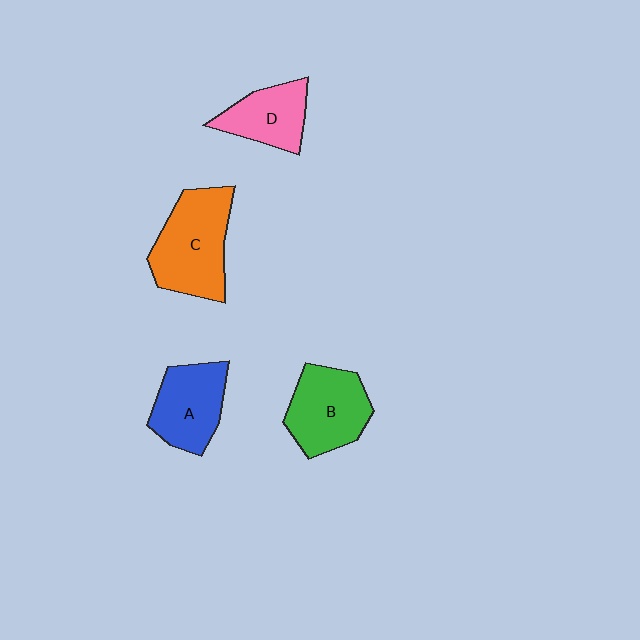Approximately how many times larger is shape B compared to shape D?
Approximately 1.3 times.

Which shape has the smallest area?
Shape D (pink).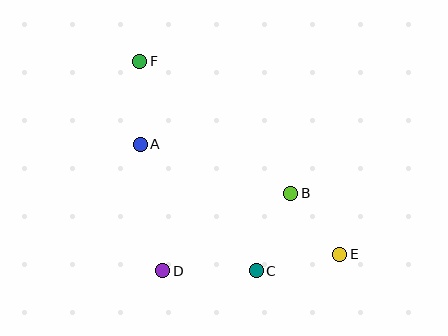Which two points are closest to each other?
Points B and E are closest to each other.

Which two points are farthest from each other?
Points E and F are farthest from each other.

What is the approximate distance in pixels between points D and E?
The distance between D and E is approximately 178 pixels.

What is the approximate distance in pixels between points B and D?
The distance between B and D is approximately 150 pixels.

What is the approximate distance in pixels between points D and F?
The distance between D and F is approximately 211 pixels.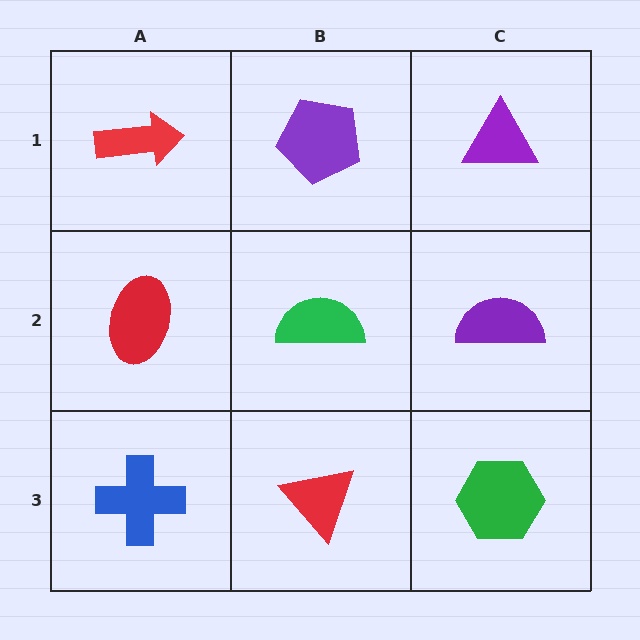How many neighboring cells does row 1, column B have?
3.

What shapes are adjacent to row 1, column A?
A red ellipse (row 2, column A), a purple pentagon (row 1, column B).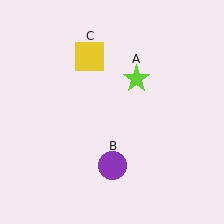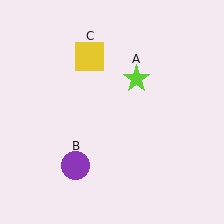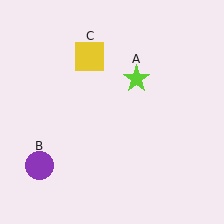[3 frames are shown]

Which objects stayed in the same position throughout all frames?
Lime star (object A) and yellow square (object C) remained stationary.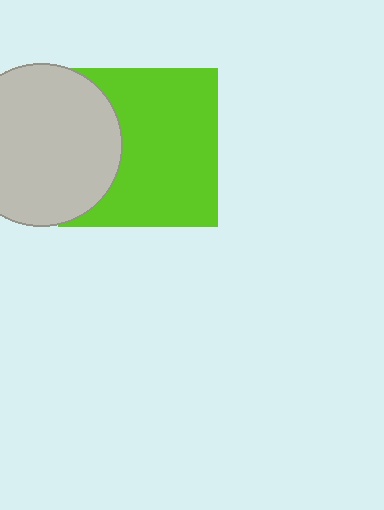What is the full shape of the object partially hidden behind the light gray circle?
The partially hidden object is a lime square.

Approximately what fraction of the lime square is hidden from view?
Roughly 31% of the lime square is hidden behind the light gray circle.